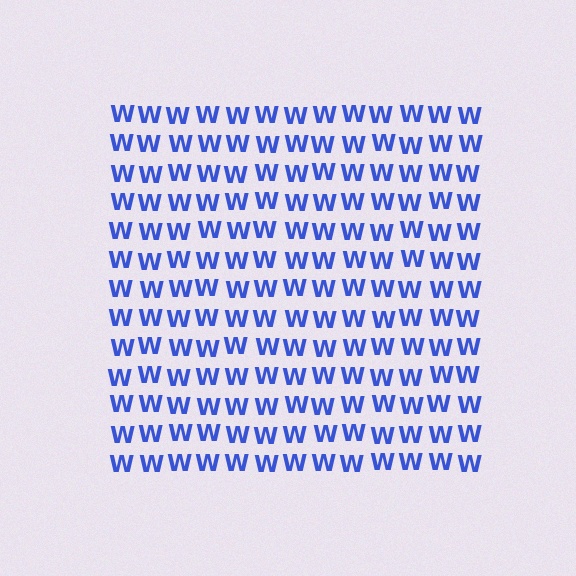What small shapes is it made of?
It is made of small letter W's.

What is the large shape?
The large shape is a square.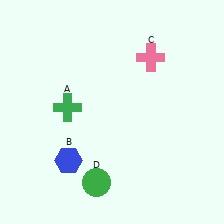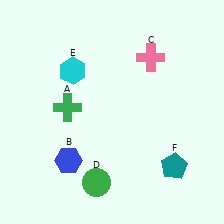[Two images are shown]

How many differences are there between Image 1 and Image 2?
There are 2 differences between the two images.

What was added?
A cyan hexagon (E), a teal pentagon (F) were added in Image 2.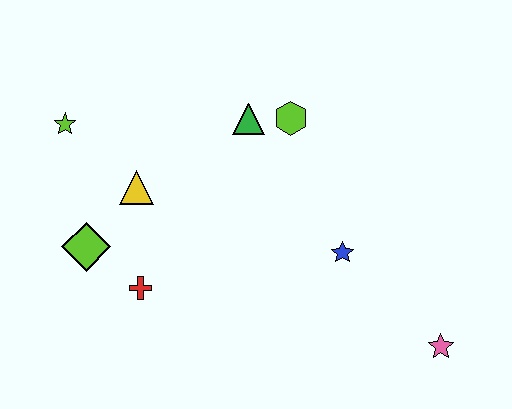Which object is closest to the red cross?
The lime diamond is closest to the red cross.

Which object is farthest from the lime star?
The pink star is farthest from the lime star.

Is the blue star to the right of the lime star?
Yes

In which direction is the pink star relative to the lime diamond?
The pink star is to the right of the lime diamond.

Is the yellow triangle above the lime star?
No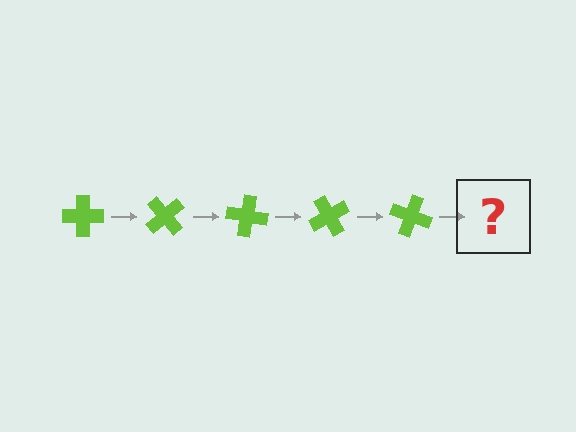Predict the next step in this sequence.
The next step is a lime cross rotated 250 degrees.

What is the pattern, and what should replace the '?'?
The pattern is that the cross rotates 50 degrees each step. The '?' should be a lime cross rotated 250 degrees.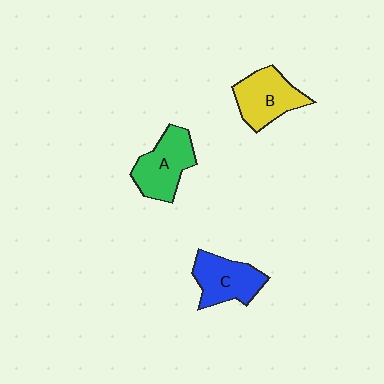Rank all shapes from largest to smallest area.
From largest to smallest: A (green), B (yellow), C (blue).